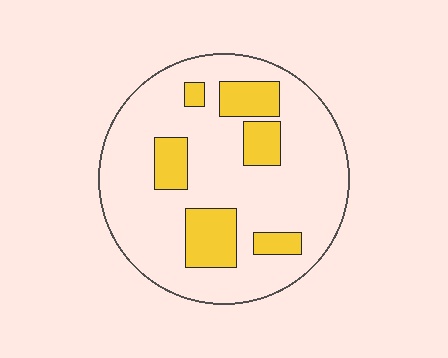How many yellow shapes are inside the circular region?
6.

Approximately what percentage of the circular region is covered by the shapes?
Approximately 20%.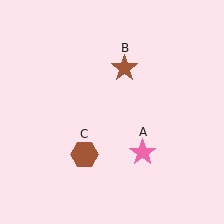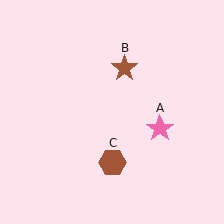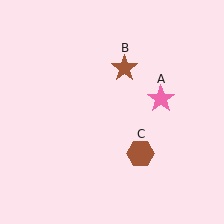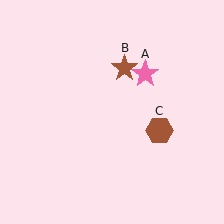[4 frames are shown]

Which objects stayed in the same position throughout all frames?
Brown star (object B) remained stationary.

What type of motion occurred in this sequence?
The pink star (object A), brown hexagon (object C) rotated counterclockwise around the center of the scene.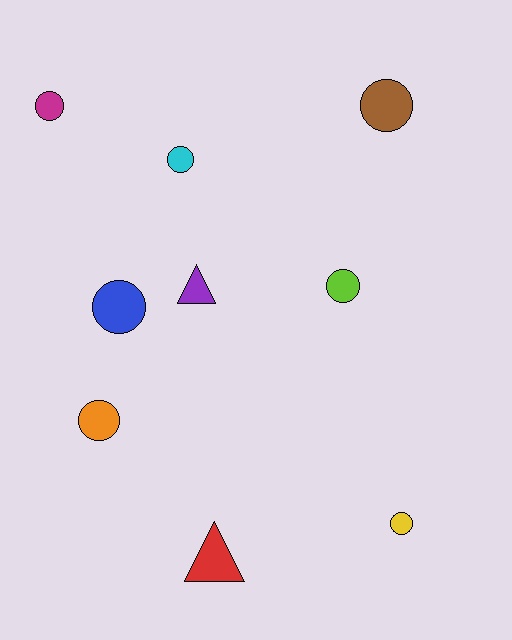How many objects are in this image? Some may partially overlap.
There are 9 objects.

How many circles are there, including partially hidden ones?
There are 7 circles.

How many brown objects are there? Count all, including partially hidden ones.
There is 1 brown object.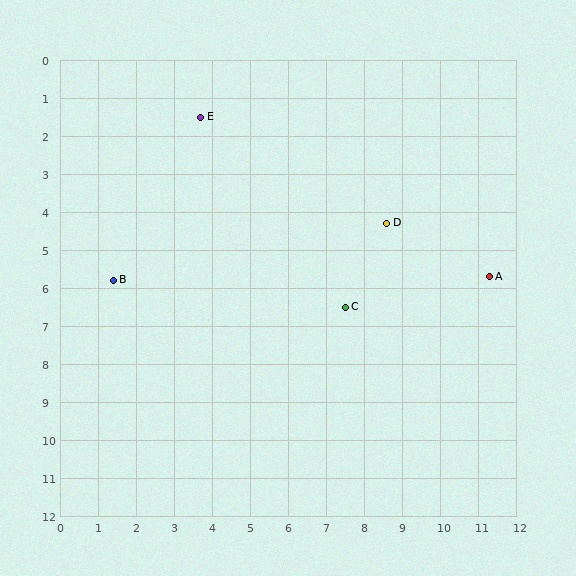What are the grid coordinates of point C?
Point C is at approximately (7.5, 6.5).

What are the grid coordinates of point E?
Point E is at approximately (3.7, 1.5).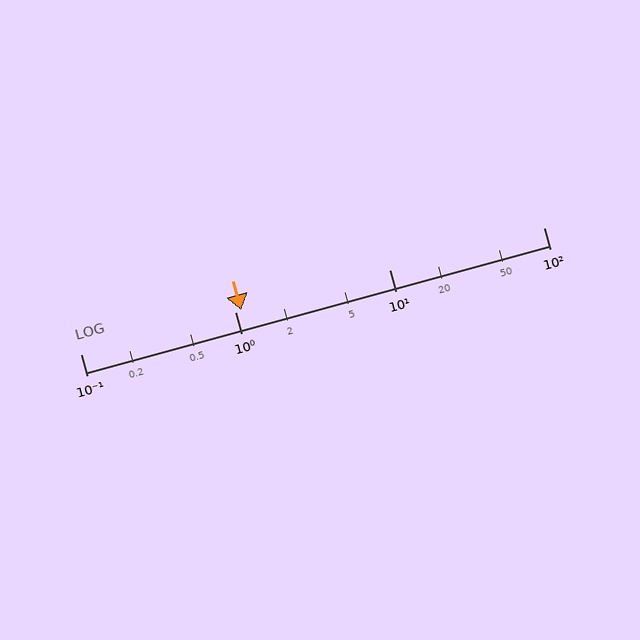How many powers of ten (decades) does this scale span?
The scale spans 3 decades, from 0.1 to 100.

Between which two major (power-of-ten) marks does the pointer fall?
The pointer is between 1 and 10.